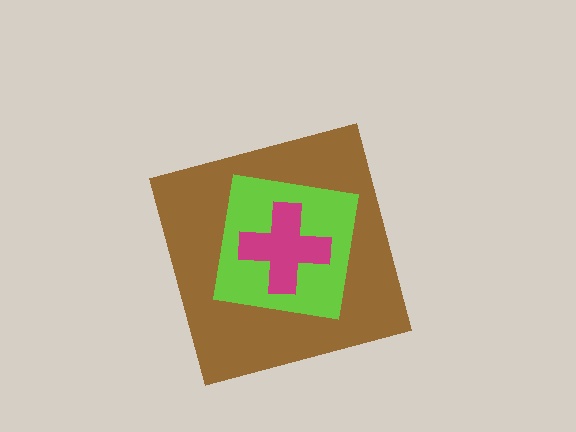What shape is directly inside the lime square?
The magenta cross.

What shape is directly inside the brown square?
The lime square.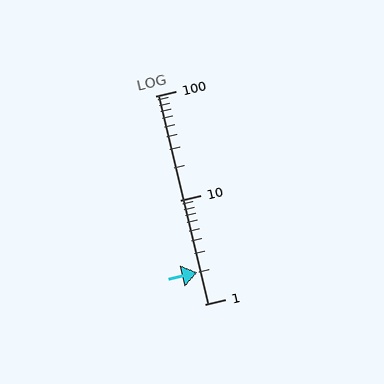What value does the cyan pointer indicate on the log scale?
The pointer indicates approximately 2.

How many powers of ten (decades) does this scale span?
The scale spans 2 decades, from 1 to 100.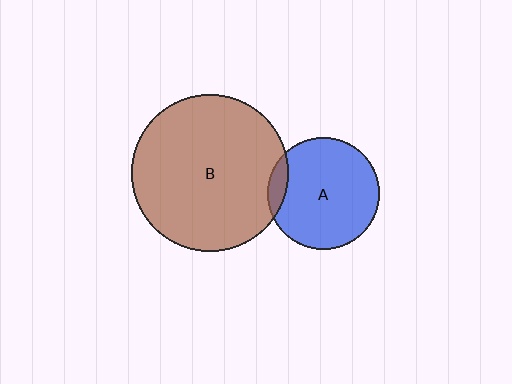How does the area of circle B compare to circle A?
Approximately 1.9 times.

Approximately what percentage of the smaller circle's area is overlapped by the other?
Approximately 10%.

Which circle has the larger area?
Circle B (brown).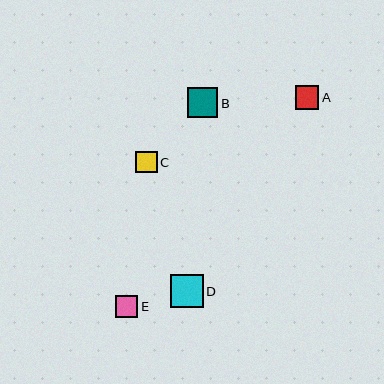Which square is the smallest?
Square C is the smallest with a size of approximately 21 pixels.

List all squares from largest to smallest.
From largest to smallest: D, B, A, E, C.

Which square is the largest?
Square D is the largest with a size of approximately 33 pixels.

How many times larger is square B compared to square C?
Square B is approximately 1.4 times the size of square C.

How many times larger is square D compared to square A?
Square D is approximately 1.4 times the size of square A.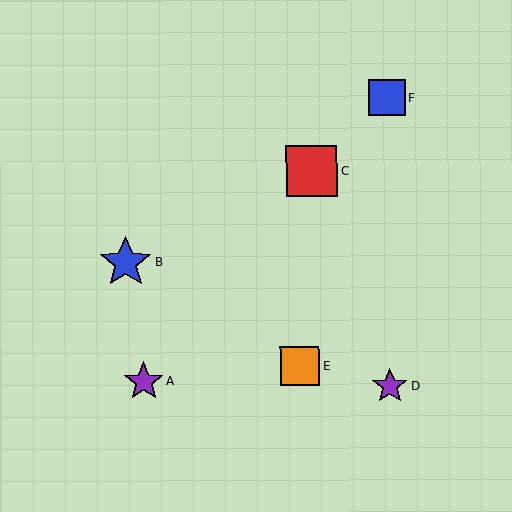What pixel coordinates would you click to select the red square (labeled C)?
Click at (312, 171) to select the red square C.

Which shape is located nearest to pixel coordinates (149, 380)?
The purple star (labeled A) at (143, 381) is nearest to that location.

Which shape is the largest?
The blue star (labeled B) is the largest.